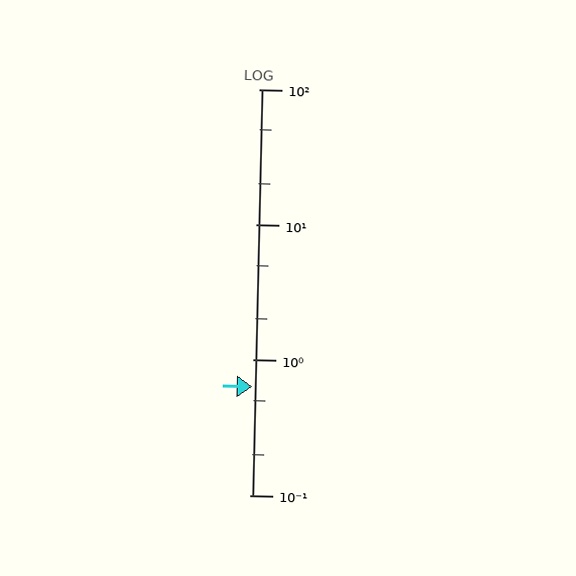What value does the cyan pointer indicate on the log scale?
The pointer indicates approximately 0.63.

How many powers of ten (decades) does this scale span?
The scale spans 3 decades, from 0.1 to 100.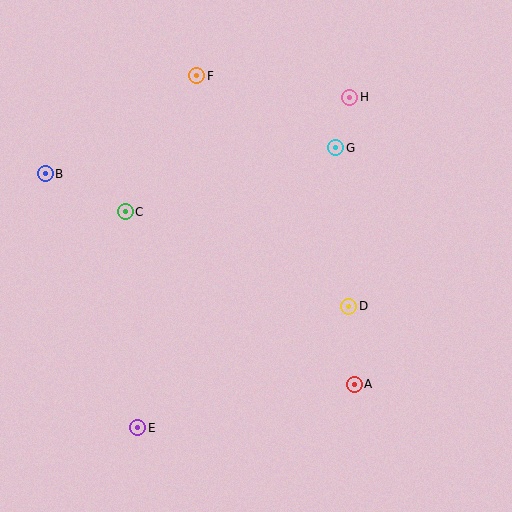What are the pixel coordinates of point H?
Point H is at (350, 97).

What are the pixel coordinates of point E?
Point E is at (137, 428).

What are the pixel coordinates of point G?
Point G is at (336, 148).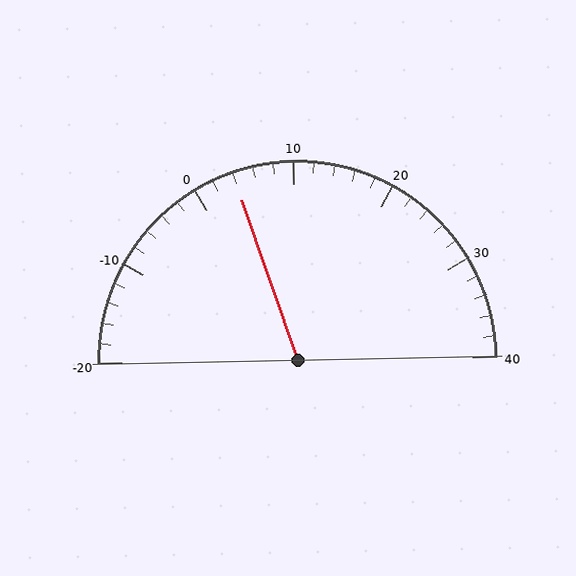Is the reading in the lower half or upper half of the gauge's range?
The reading is in the lower half of the range (-20 to 40).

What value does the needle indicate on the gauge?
The needle indicates approximately 4.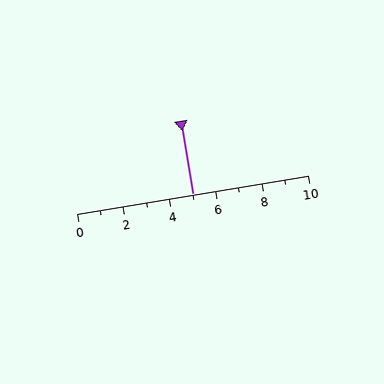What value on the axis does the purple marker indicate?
The marker indicates approximately 5.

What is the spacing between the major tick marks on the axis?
The major ticks are spaced 2 apart.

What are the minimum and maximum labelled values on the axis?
The axis runs from 0 to 10.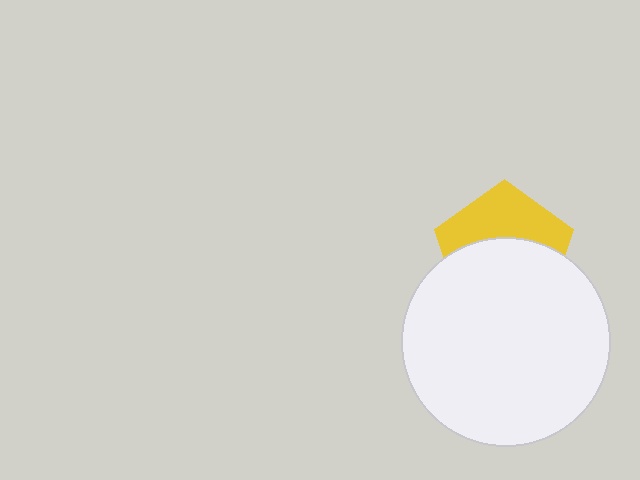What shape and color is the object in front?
The object in front is a white circle.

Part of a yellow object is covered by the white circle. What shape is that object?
It is a pentagon.